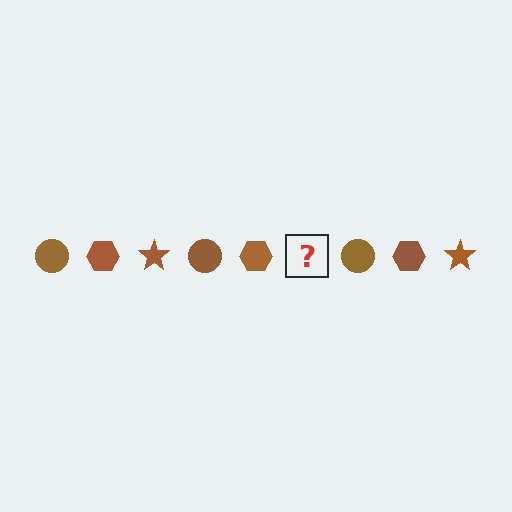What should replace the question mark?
The question mark should be replaced with a brown star.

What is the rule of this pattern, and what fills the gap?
The rule is that the pattern cycles through circle, hexagon, star shapes in brown. The gap should be filled with a brown star.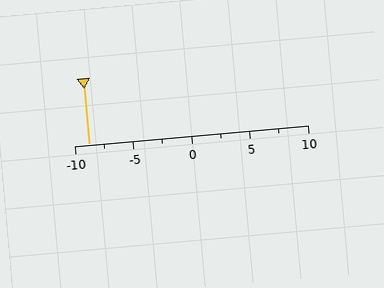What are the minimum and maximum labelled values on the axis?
The axis runs from -10 to 10.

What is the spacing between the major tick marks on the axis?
The major ticks are spaced 5 apart.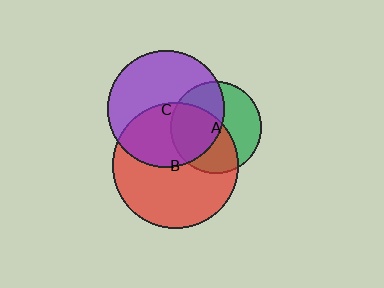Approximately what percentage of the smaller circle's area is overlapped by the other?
Approximately 50%.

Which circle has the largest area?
Circle B (red).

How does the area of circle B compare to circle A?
Approximately 1.9 times.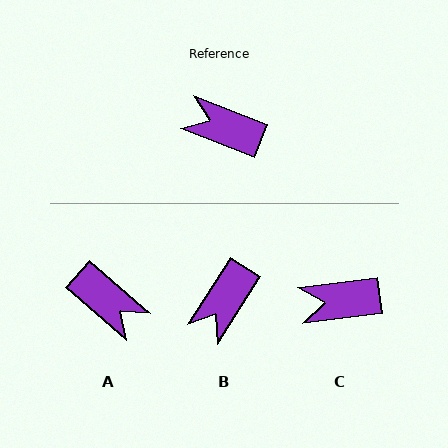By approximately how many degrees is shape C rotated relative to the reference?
Approximately 29 degrees counter-clockwise.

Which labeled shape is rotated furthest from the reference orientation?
A, about 160 degrees away.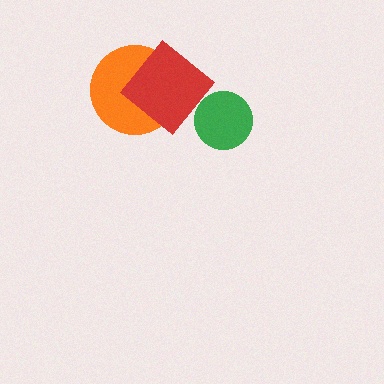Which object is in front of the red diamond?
The green circle is in front of the red diamond.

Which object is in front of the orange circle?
The red diamond is in front of the orange circle.